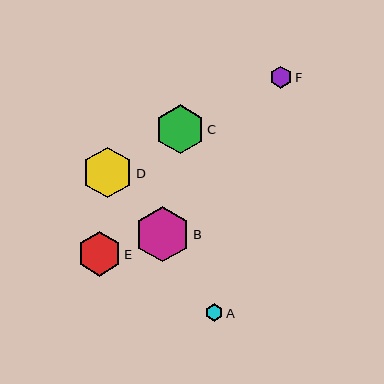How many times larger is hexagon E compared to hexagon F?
Hexagon E is approximately 2.1 times the size of hexagon F.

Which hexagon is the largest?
Hexagon B is the largest with a size of approximately 55 pixels.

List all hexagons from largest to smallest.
From largest to smallest: B, D, C, E, F, A.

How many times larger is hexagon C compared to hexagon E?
Hexagon C is approximately 1.1 times the size of hexagon E.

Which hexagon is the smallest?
Hexagon A is the smallest with a size of approximately 17 pixels.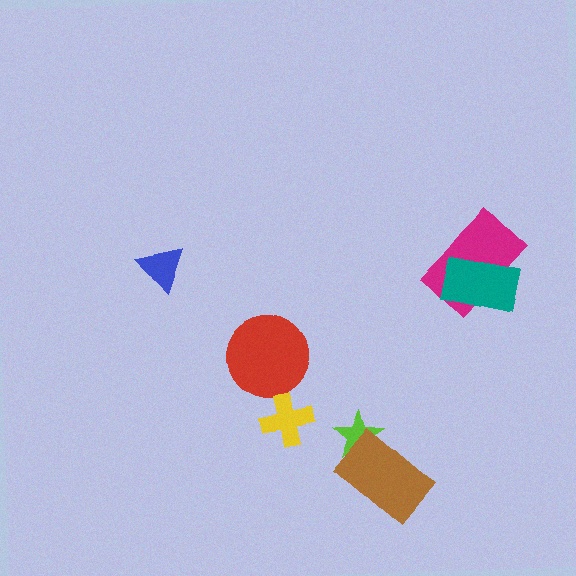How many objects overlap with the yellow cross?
0 objects overlap with the yellow cross.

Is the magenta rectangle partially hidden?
Yes, it is partially covered by another shape.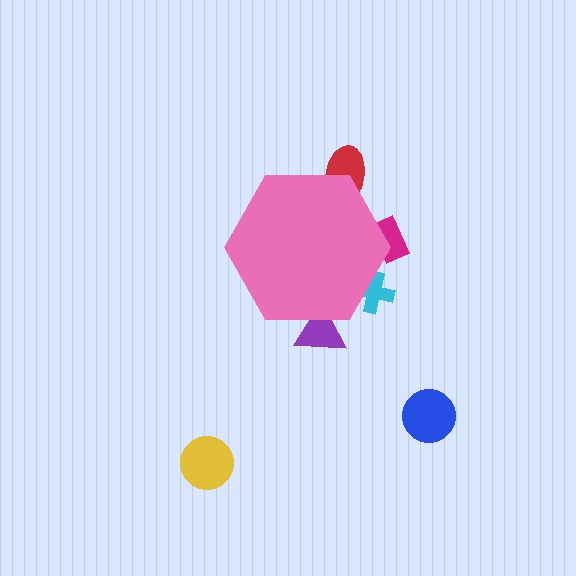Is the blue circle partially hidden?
No, the blue circle is fully visible.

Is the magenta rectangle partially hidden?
Yes, the magenta rectangle is partially hidden behind the pink hexagon.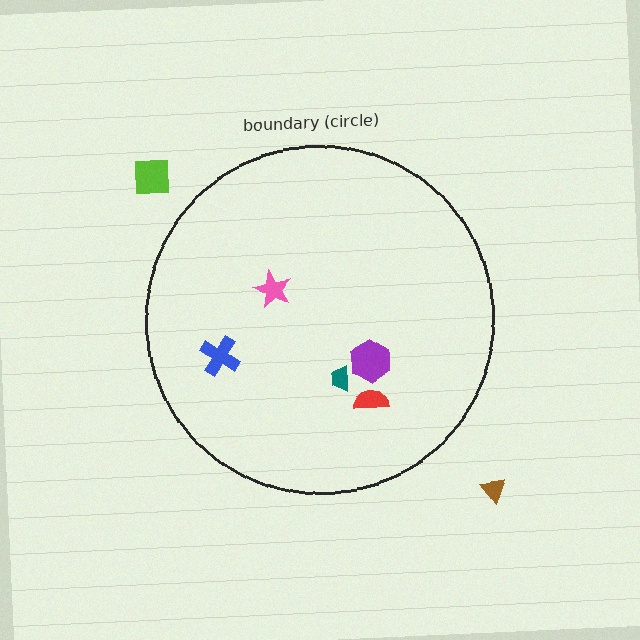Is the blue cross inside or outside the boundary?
Inside.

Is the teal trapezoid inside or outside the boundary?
Inside.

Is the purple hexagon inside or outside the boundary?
Inside.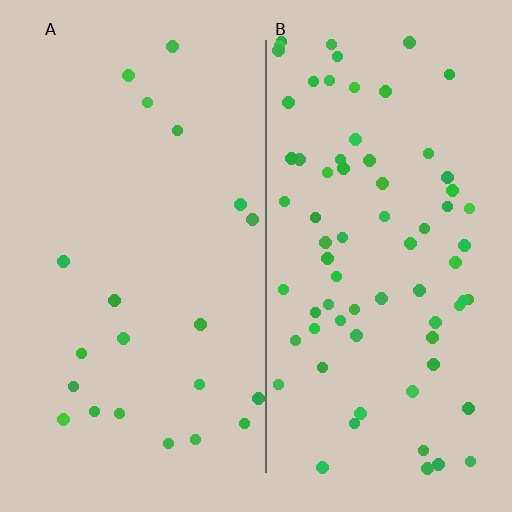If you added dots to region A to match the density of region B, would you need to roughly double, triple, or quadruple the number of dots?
Approximately triple.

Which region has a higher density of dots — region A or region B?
B (the right).